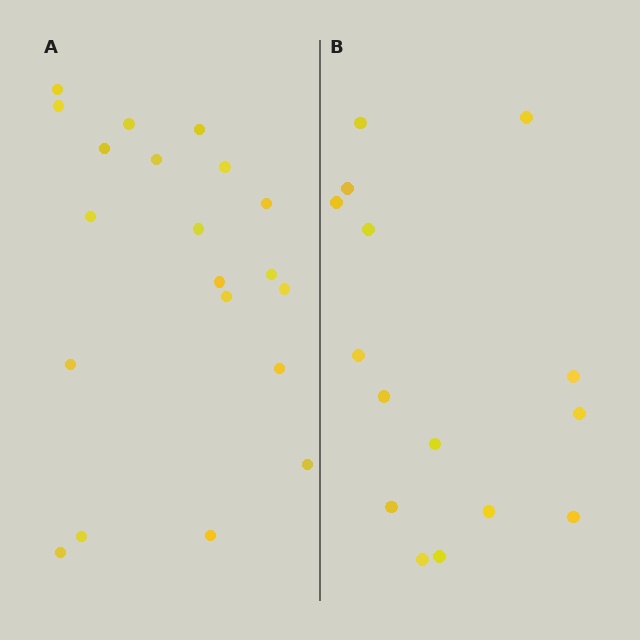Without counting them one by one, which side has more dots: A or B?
Region A (the left region) has more dots.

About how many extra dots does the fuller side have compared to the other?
Region A has about 5 more dots than region B.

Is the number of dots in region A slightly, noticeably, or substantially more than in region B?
Region A has noticeably more, but not dramatically so. The ratio is roughly 1.3 to 1.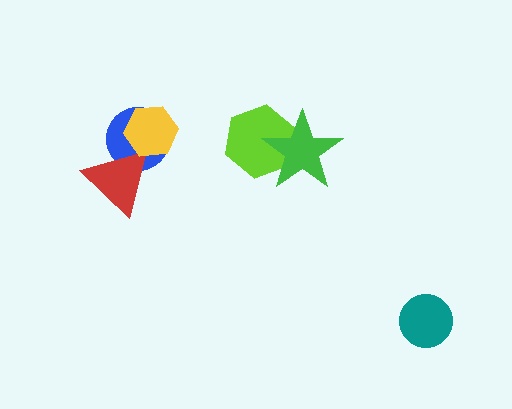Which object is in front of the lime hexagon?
The green star is in front of the lime hexagon.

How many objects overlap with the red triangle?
2 objects overlap with the red triangle.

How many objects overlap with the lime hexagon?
1 object overlaps with the lime hexagon.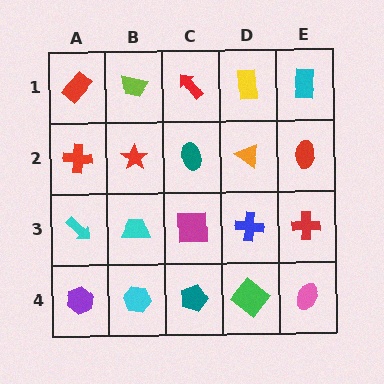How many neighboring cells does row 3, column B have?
4.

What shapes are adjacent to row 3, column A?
A red cross (row 2, column A), a purple hexagon (row 4, column A), a cyan trapezoid (row 3, column B).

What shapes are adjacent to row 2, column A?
A red rectangle (row 1, column A), a cyan arrow (row 3, column A), a red star (row 2, column B).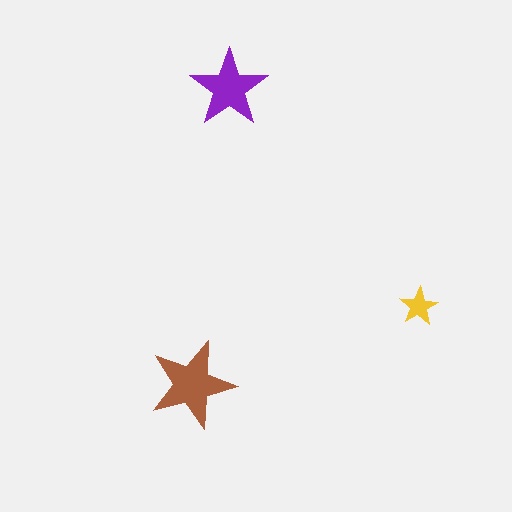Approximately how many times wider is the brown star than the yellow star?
About 2.5 times wider.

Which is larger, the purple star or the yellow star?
The purple one.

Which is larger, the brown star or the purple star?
The brown one.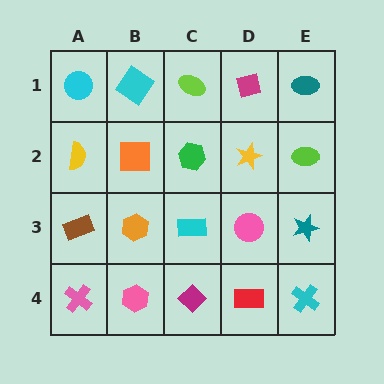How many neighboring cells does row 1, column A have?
2.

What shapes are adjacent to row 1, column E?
A lime ellipse (row 2, column E), a magenta square (row 1, column D).